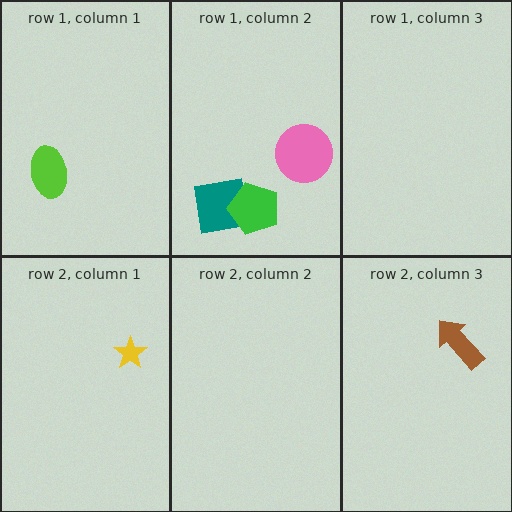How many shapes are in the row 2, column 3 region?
1.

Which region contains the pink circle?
The row 1, column 2 region.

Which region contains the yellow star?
The row 2, column 1 region.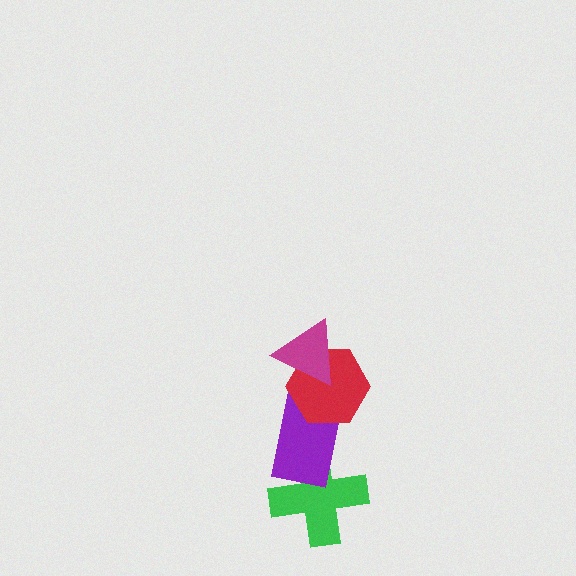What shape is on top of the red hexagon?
The magenta triangle is on top of the red hexagon.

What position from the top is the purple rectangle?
The purple rectangle is 3rd from the top.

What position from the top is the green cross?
The green cross is 4th from the top.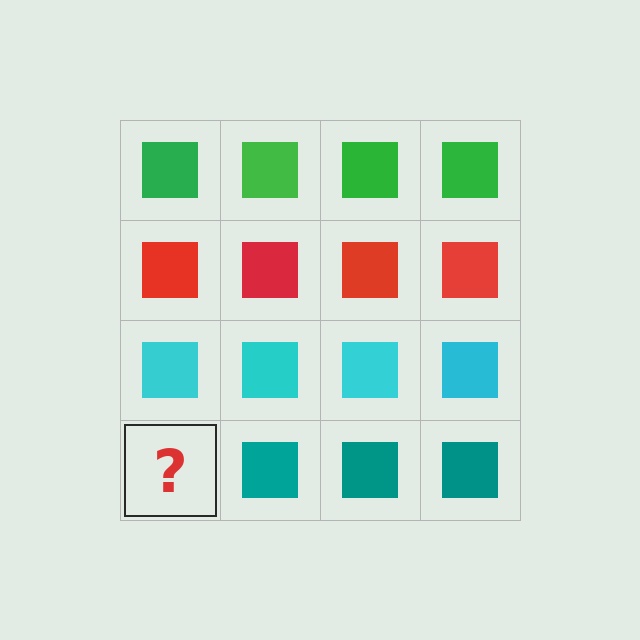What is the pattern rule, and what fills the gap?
The rule is that each row has a consistent color. The gap should be filled with a teal square.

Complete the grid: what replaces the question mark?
The question mark should be replaced with a teal square.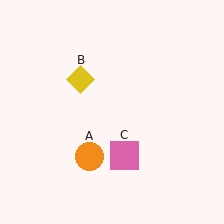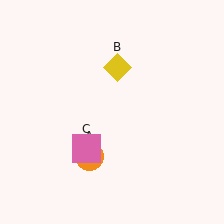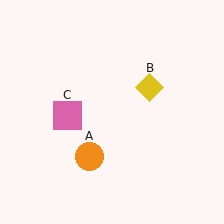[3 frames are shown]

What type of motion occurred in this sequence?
The yellow diamond (object B), pink square (object C) rotated clockwise around the center of the scene.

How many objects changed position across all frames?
2 objects changed position: yellow diamond (object B), pink square (object C).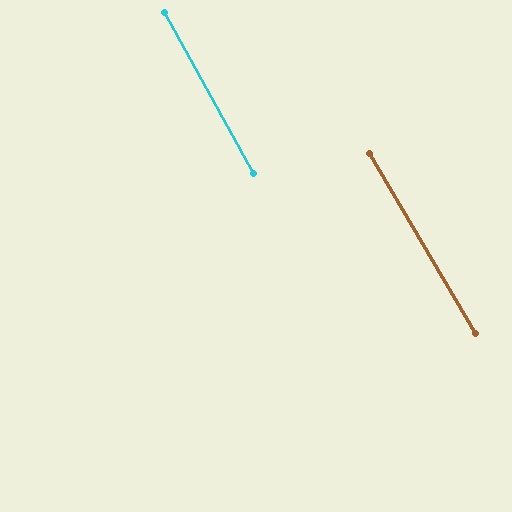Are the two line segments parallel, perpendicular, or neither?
Parallel — their directions differ by only 1.7°.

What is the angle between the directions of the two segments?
Approximately 2 degrees.